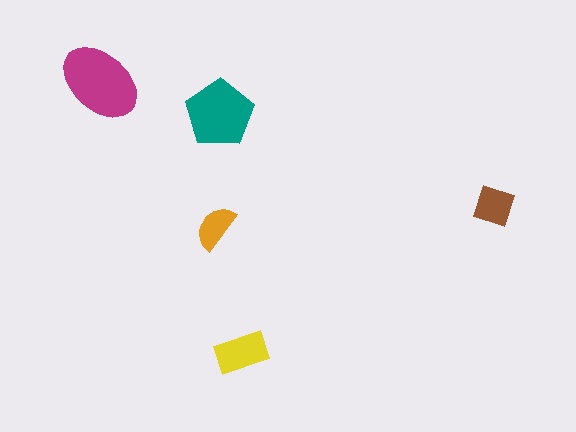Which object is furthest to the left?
The magenta ellipse is leftmost.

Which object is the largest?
The magenta ellipse.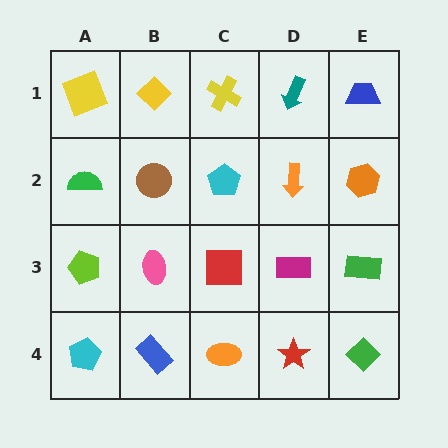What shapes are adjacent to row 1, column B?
A brown circle (row 2, column B), a yellow square (row 1, column A), a yellow cross (row 1, column C).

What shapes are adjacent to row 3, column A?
A green semicircle (row 2, column A), a cyan pentagon (row 4, column A), a pink ellipse (row 3, column B).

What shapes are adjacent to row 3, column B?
A brown circle (row 2, column B), a blue rectangle (row 4, column B), a lime pentagon (row 3, column A), a red square (row 3, column C).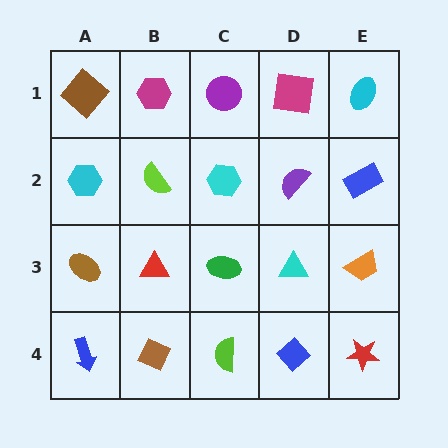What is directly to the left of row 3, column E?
A cyan triangle.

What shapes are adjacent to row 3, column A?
A cyan hexagon (row 2, column A), a blue arrow (row 4, column A), a red triangle (row 3, column B).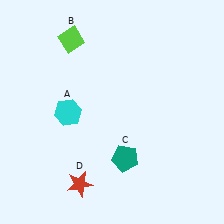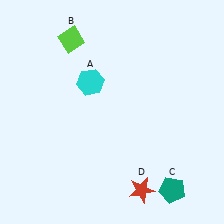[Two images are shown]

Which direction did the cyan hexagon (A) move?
The cyan hexagon (A) moved up.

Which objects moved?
The objects that moved are: the cyan hexagon (A), the teal pentagon (C), the red star (D).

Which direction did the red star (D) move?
The red star (D) moved right.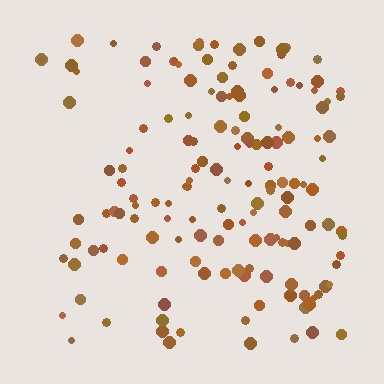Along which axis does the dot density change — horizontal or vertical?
Horizontal.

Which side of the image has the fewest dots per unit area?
The left.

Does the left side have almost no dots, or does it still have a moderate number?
Still a moderate number, just noticeably fewer than the right.